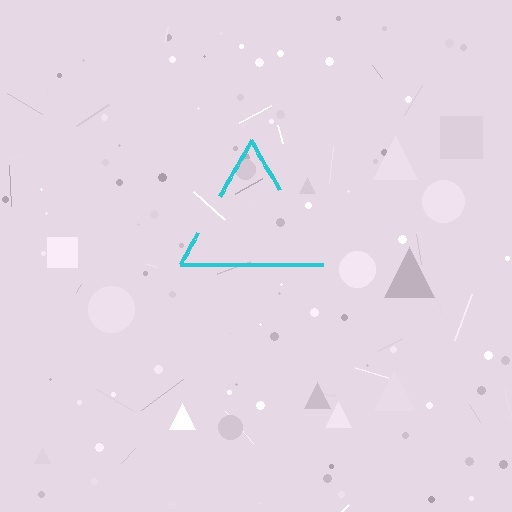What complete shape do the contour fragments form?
The contour fragments form a triangle.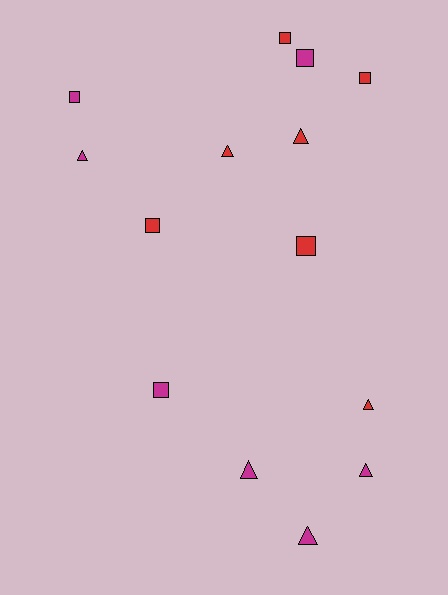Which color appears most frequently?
Red, with 7 objects.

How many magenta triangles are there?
There are 4 magenta triangles.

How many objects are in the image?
There are 14 objects.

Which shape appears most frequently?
Square, with 7 objects.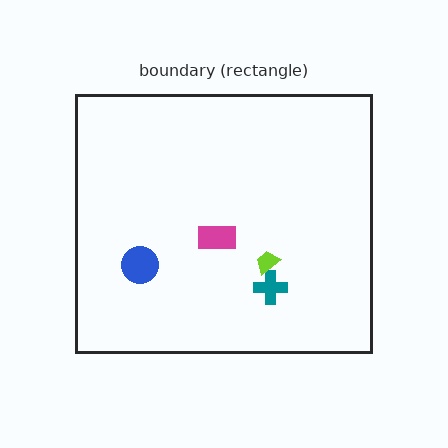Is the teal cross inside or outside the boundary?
Inside.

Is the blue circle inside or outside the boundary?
Inside.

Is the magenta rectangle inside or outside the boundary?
Inside.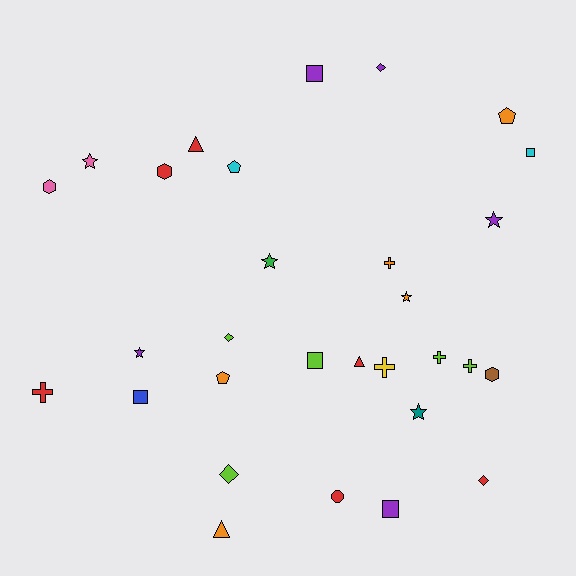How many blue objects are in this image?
There is 1 blue object.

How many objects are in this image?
There are 30 objects.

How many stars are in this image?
There are 6 stars.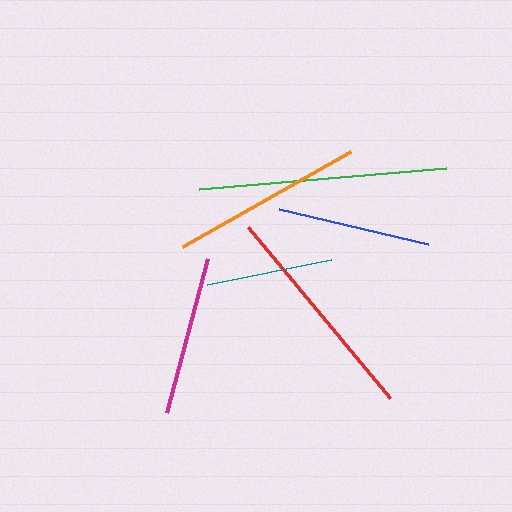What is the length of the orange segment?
The orange segment is approximately 194 pixels long.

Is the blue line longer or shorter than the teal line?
The blue line is longer than the teal line.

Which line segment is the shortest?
The teal line is the shortest at approximately 127 pixels.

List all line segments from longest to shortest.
From longest to shortest: green, red, orange, magenta, blue, teal.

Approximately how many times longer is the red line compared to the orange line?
The red line is approximately 1.1 times the length of the orange line.